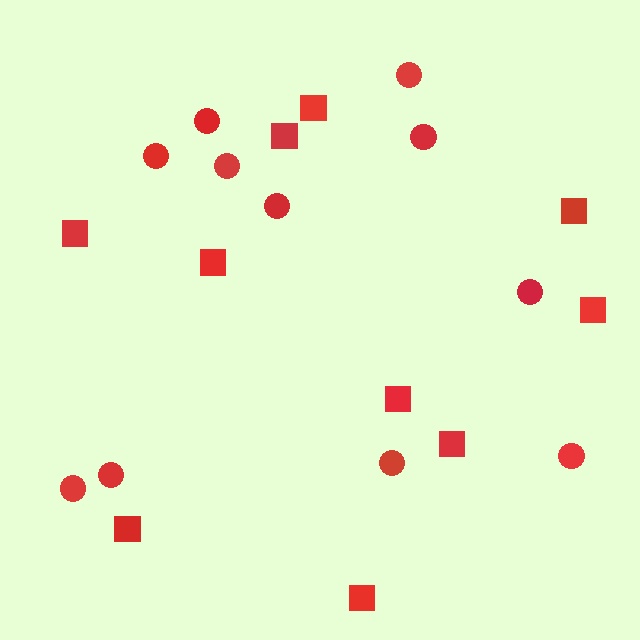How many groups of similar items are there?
There are 2 groups: one group of squares (10) and one group of circles (11).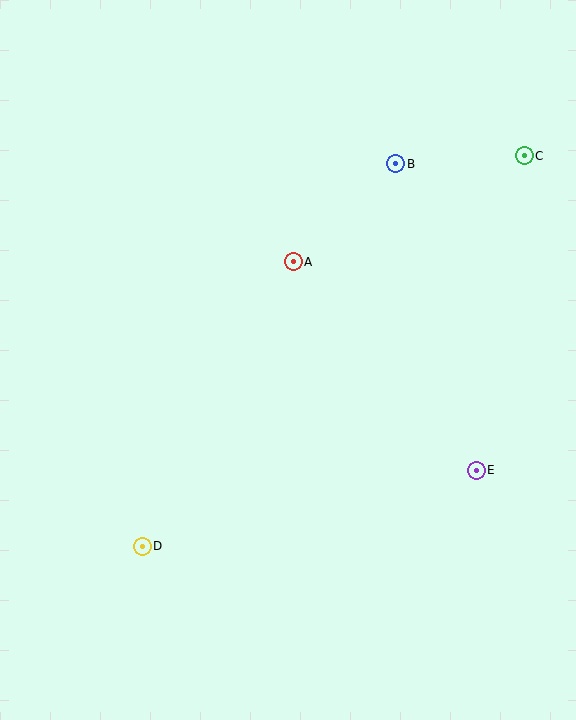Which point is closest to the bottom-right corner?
Point E is closest to the bottom-right corner.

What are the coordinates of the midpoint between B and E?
The midpoint between B and E is at (436, 317).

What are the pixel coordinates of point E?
Point E is at (476, 470).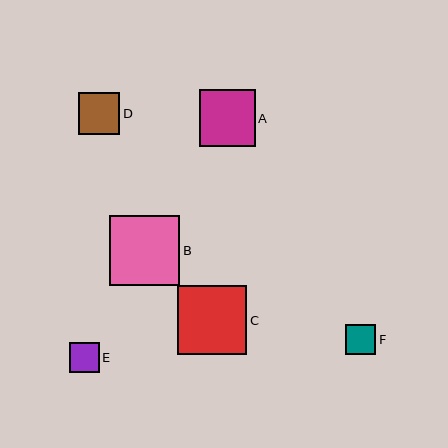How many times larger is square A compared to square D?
Square A is approximately 1.3 times the size of square D.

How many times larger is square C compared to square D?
Square C is approximately 1.7 times the size of square D.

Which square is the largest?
Square B is the largest with a size of approximately 70 pixels.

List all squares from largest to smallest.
From largest to smallest: B, C, A, D, F, E.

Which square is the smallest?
Square E is the smallest with a size of approximately 30 pixels.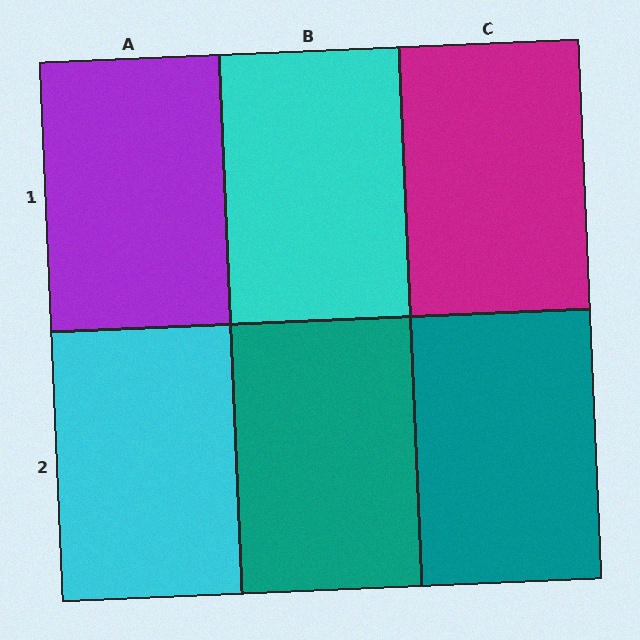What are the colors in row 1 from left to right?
Purple, cyan, magenta.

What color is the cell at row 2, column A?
Cyan.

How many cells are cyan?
2 cells are cyan.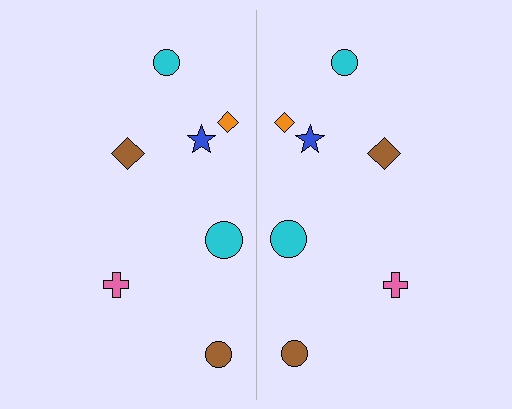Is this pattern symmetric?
Yes, this pattern has bilateral (reflection) symmetry.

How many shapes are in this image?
There are 14 shapes in this image.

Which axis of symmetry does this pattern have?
The pattern has a vertical axis of symmetry running through the center of the image.